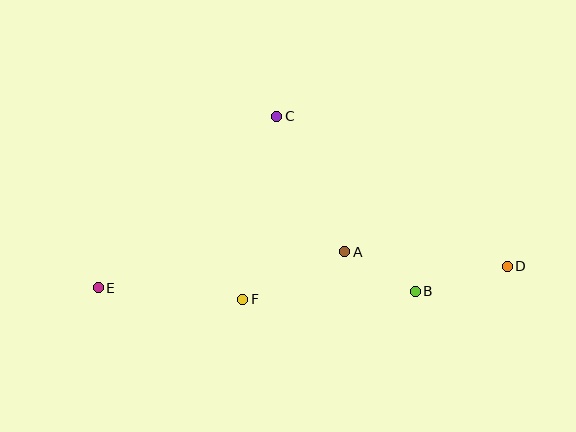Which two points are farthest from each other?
Points D and E are farthest from each other.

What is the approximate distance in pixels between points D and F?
The distance between D and F is approximately 266 pixels.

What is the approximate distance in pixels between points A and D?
The distance between A and D is approximately 163 pixels.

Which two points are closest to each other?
Points A and B are closest to each other.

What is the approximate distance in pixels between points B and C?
The distance between B and C is approximately 223 pixels.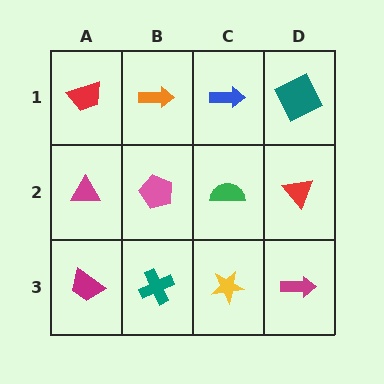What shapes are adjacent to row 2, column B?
An orange arrow (row 1, column B), a teal cross (row 3, column B), a magenta triangle (row 2, column A), a green semicircle (row 2, column C).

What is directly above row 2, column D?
A teal square.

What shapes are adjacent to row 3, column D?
A red triangle (row 2, column D), a yellow star (row 3, column C).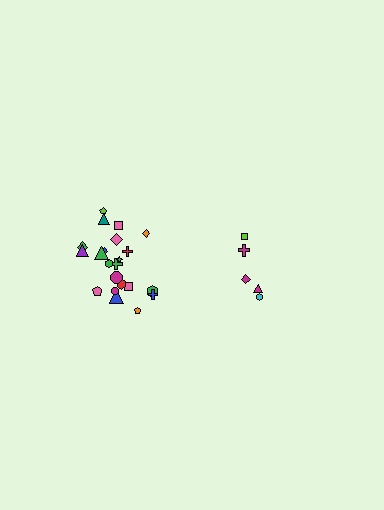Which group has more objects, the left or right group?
The left group.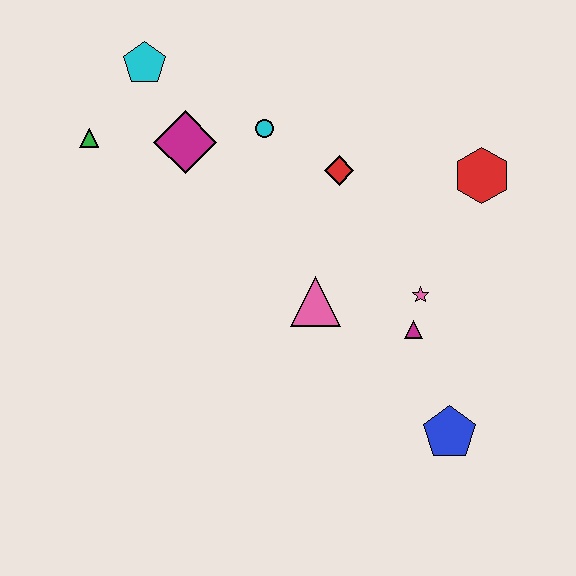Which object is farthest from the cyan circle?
The blue pentagon is farthest from the cyan circle.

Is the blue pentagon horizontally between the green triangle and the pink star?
No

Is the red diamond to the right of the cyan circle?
Yes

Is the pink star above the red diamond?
No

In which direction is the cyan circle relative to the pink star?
The cyan circle is above the pink star.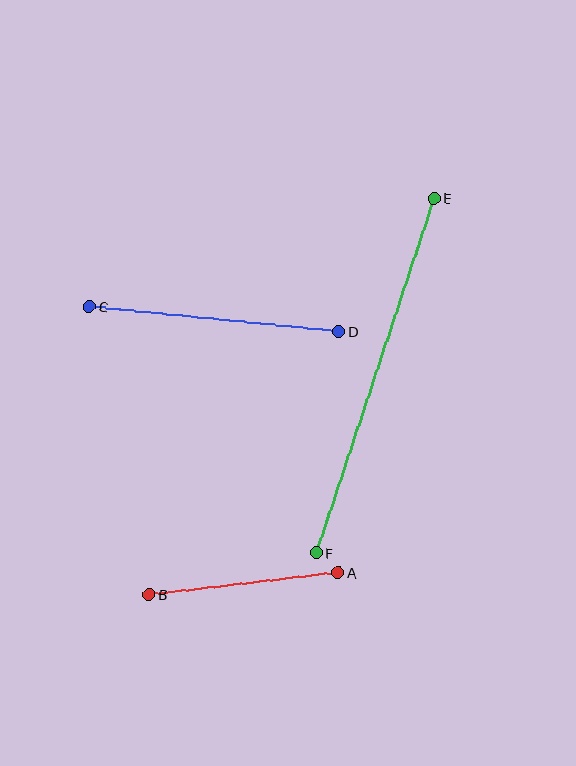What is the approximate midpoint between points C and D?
The midpoint is at approximately (214, 319) pixels.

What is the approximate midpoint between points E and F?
The midpoint is at approximately (375, 376) pixels.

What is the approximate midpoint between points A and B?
The midpoint is at approximately (243, 584) pixels.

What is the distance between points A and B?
The distance is approximately 190 pixels.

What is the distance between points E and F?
The distance is approximately 374 pixels.